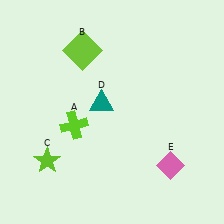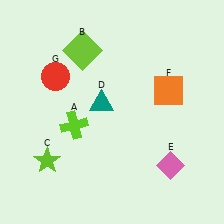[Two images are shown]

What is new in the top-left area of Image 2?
A red circle (G) was added in the top-left area of Image 2.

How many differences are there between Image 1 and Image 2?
There are 2 differences between the two images.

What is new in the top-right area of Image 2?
An orange square (F) was added in the top-right area of Image 2.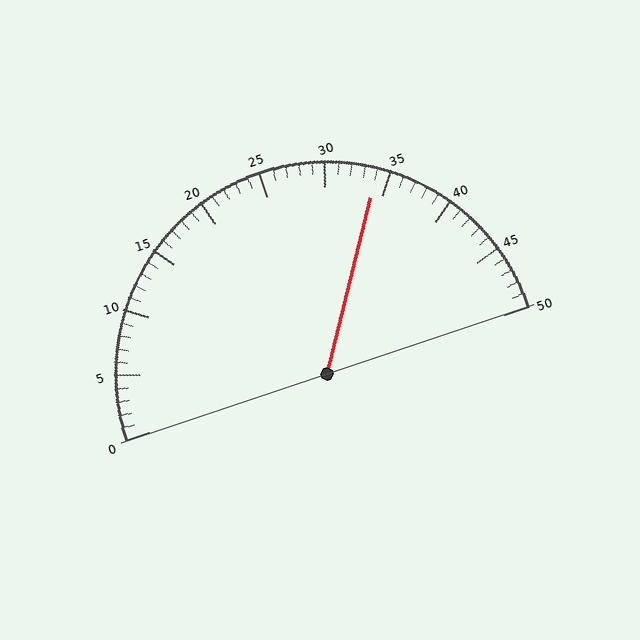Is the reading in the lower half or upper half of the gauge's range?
The reading is in the upper half of the range (0 to 50).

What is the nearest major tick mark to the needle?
The nearest major tick mark is 35.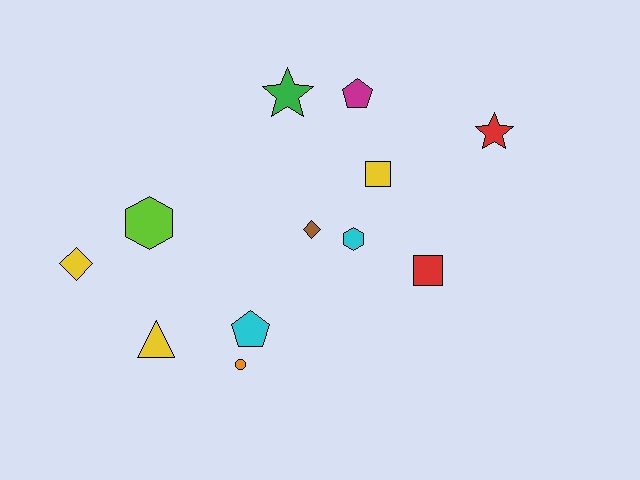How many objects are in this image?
There are 12 objects.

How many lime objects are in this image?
There is 1 lime object.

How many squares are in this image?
There are 2 squares.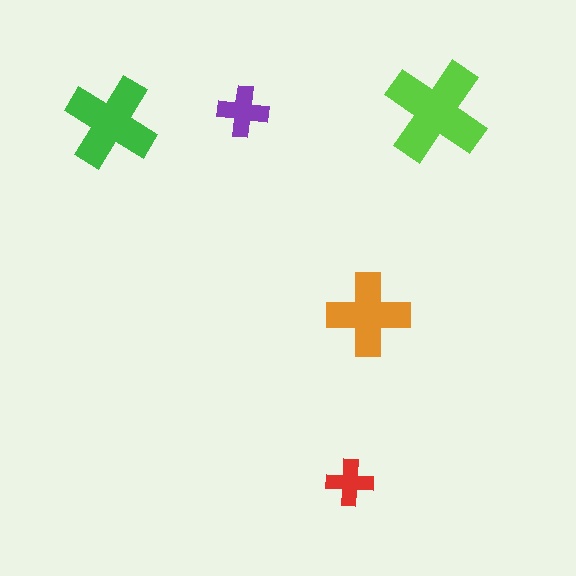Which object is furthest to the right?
The lime cross is rightmost.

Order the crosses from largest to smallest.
the lime one, the green one, the orange one, the purple one, the red one.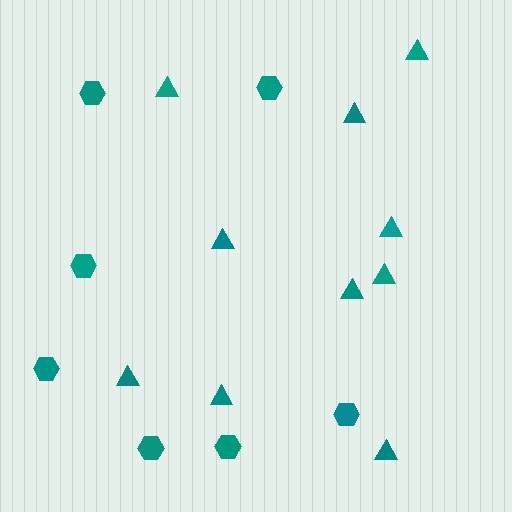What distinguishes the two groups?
There are 2 groups: one group of triangles (10) and one group of hexagons (7).